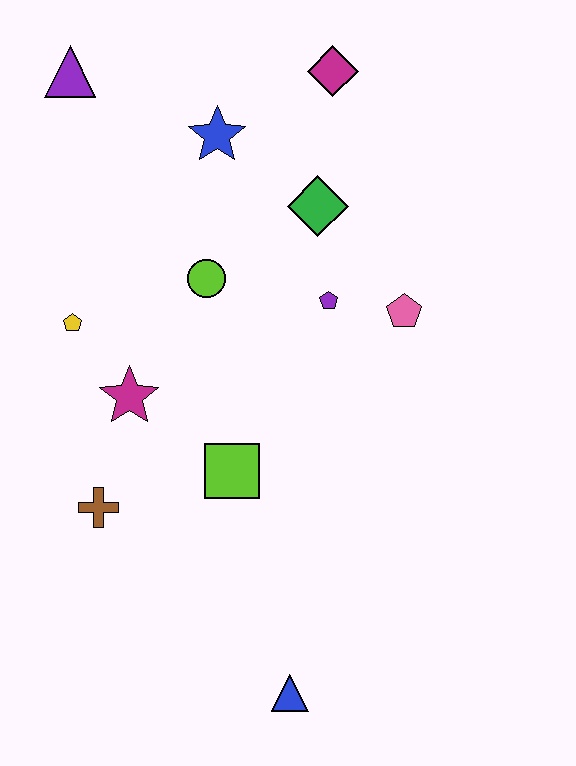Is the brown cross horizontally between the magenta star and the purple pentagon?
No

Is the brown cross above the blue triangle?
Yes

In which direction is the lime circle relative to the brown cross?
The lime circle is above the brown cross.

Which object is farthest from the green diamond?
The blue triangle is farthest from the green diamond.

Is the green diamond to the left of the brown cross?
No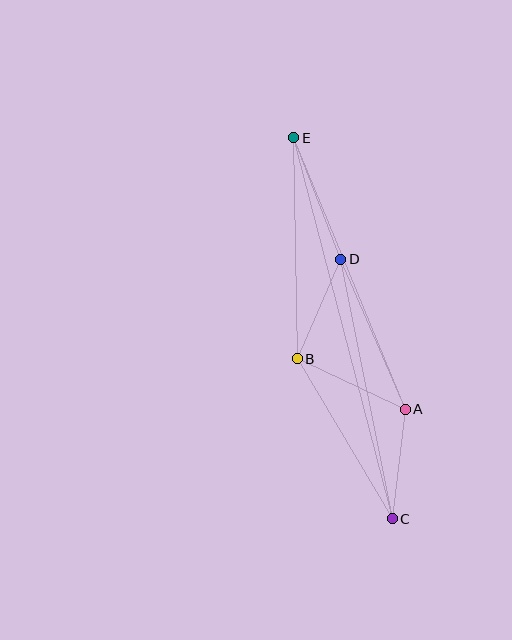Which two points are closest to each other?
Points B and D are closest to each other.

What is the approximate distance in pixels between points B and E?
The distance between B and E is approximately 221 pixels.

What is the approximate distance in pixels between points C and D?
The distance between C and D is approximately 265 pixels.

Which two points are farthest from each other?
Points C and E are farthest from each other.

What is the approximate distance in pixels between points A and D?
The distance between A and D is approximately 163 pixels.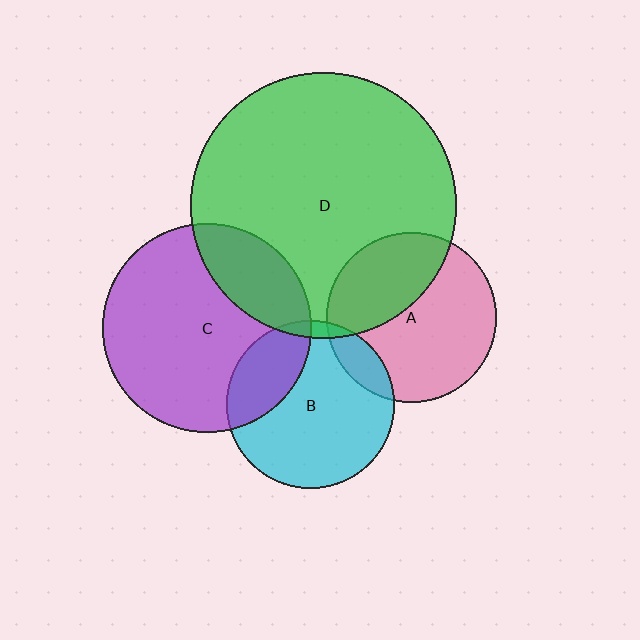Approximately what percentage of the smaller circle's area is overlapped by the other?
Approximately 5%.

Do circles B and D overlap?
Yes.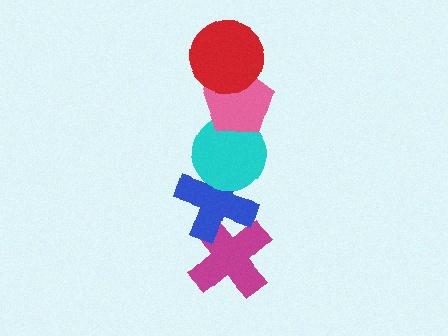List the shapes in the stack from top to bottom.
From top to bottom: the red circle, the pink pentagon, the cyan circle, the blue cross, the magenta cross.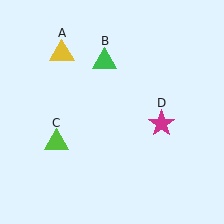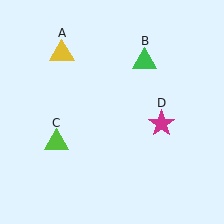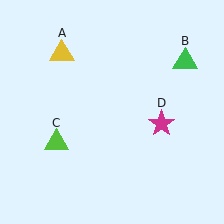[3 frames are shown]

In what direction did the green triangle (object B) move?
The green triangle (object B) moved right.